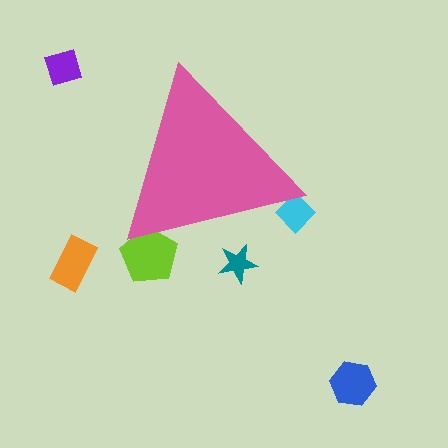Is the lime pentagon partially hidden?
Yes, the lime pentagon is partially hidden behind the pink triangle.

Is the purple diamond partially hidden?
No, the purple diamond is fully visible.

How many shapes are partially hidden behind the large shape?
3 shapes are partially hidden.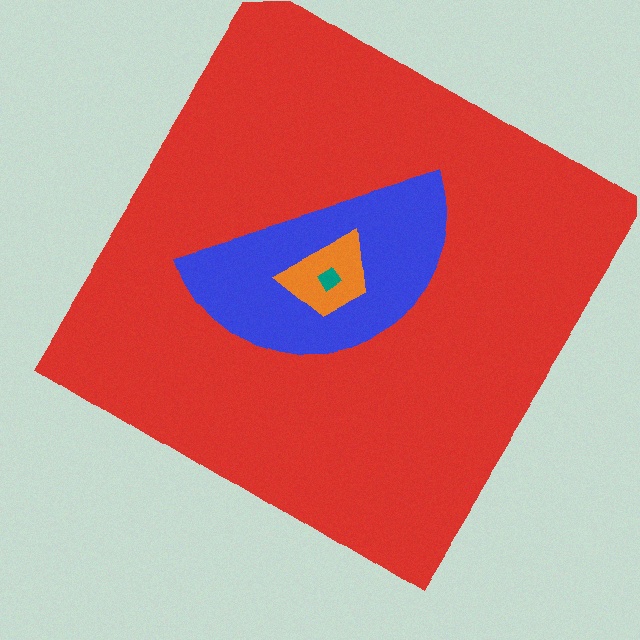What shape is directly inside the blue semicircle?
The orange trapezoid.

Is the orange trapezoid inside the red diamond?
Yes.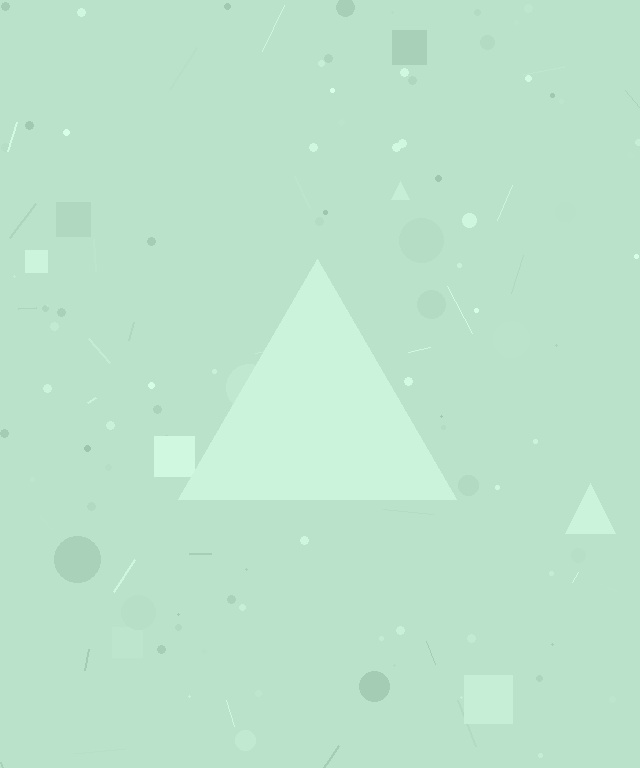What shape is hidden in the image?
A triangle is hidden in the image.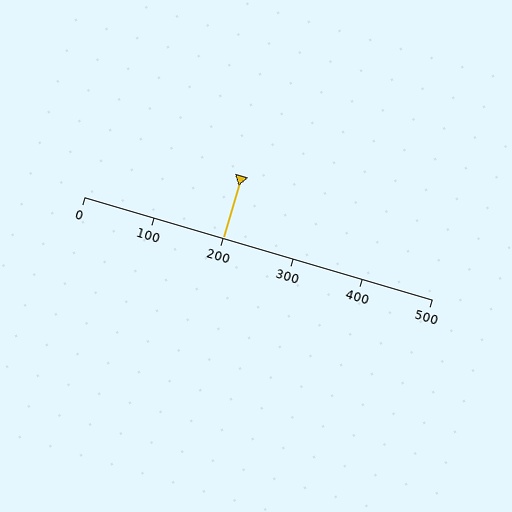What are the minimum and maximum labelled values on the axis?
The axis runs from 0 to 500.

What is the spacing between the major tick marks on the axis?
The major ticks are spaced 100 apart.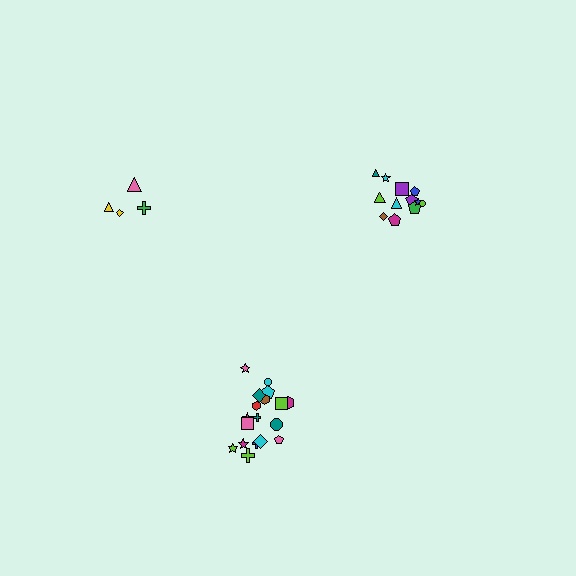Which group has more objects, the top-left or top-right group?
The top-right group.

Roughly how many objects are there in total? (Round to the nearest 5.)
Roughly 35 objects in total.